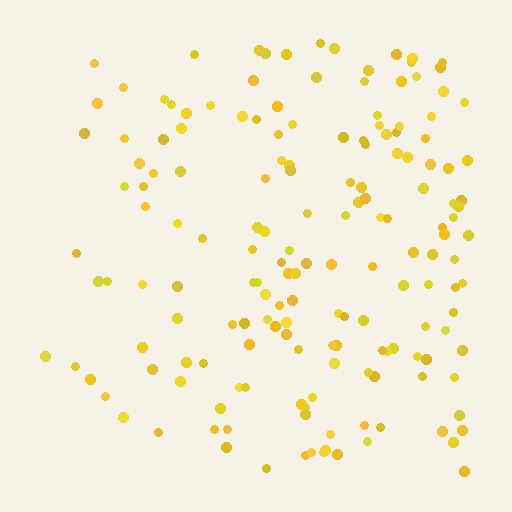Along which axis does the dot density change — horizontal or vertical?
Horizontal.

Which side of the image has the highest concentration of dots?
The right.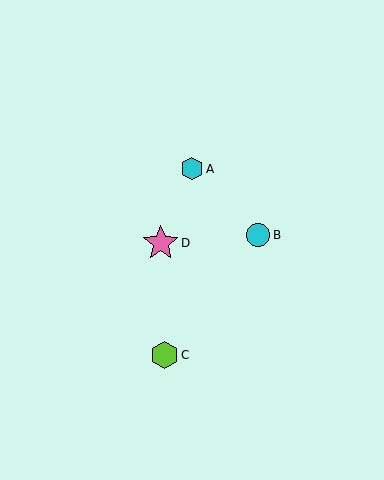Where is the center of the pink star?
The center of the pink star is at (161, 243).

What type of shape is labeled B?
Shape B is a cyan circle.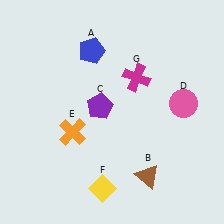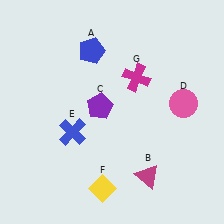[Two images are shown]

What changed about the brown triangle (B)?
In Image 1, B is brown. In Image 2, it changed to magenta.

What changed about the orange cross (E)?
In Image 1, E is orange. In Image 2, it changed to blue.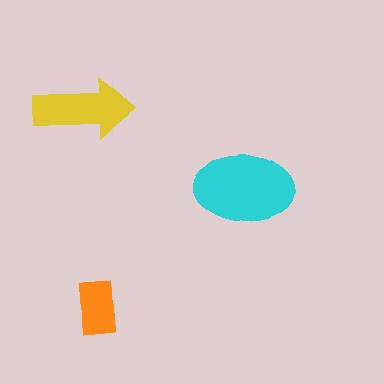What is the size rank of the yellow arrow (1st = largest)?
2nd.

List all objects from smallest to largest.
The orange rectangle, the yellow arrow, the cyan ellipse.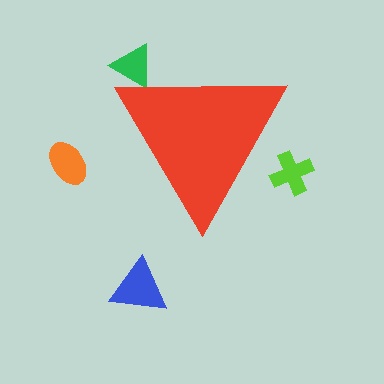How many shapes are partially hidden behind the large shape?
2 shapes are partially hidden.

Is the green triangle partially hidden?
Yes, the green triangle is partially hidden behind the red triangle.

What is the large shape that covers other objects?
A red triangle.